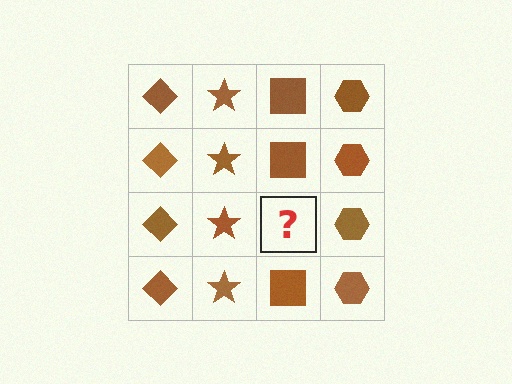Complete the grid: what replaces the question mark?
The question mark should be replaced with a brown square.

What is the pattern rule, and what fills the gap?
The rule is that each column has a consistent shape. The gap should be filled with a brown square.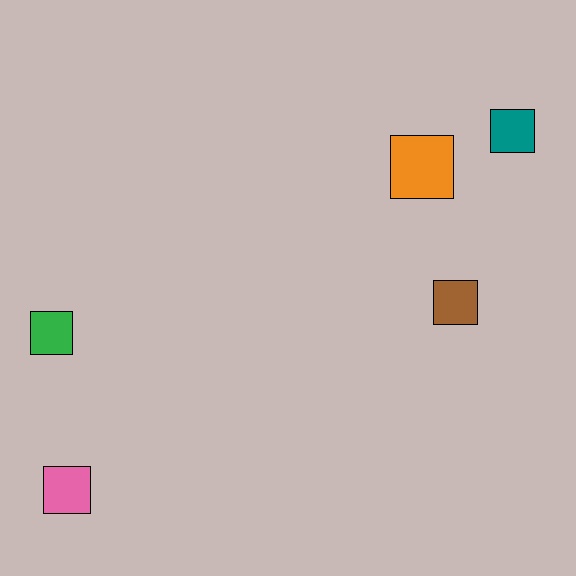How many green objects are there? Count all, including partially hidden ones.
There is 1 green object.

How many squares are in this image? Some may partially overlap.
There are 5 squares.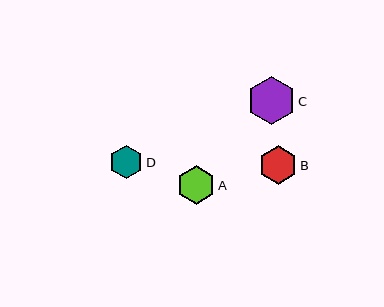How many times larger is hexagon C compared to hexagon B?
Hexagon C is approximately 1.2 times the size of hexagon B.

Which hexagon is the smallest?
Hexagon D is the smallest with a size of approximately 34 pixels.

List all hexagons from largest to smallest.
From largest to smallest: C, A, B, D.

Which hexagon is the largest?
Hexagon C is the largest with a size of approximately 48 pixels.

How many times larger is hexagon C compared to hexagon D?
Hexagon C is approximately 1.4 times the size of hexagon D.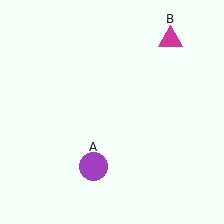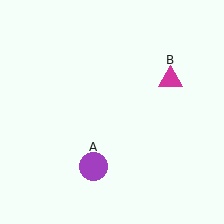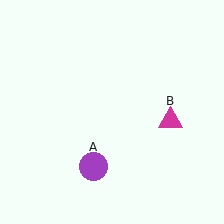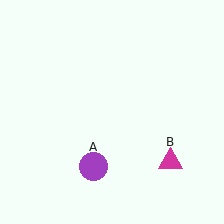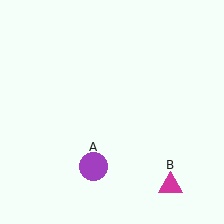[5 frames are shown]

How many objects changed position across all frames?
1 object changed position: magenta triangle (object B).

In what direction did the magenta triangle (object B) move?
The magenta triangle (object B) moved down.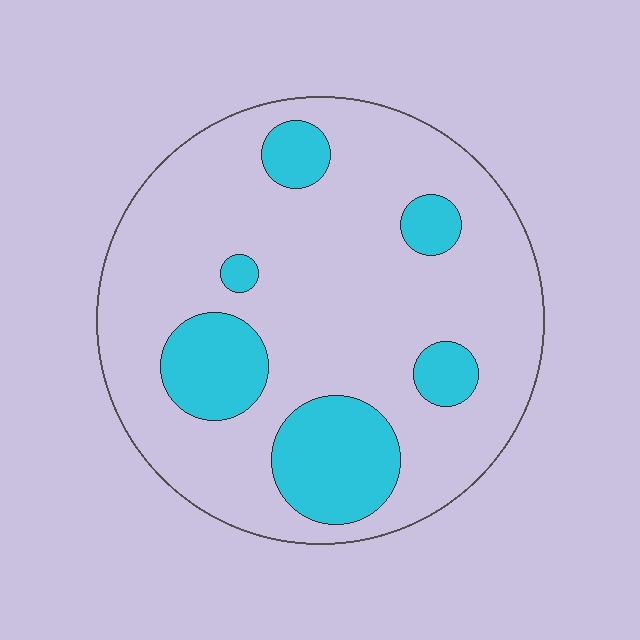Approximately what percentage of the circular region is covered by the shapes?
Approximately 20%.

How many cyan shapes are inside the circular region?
6.